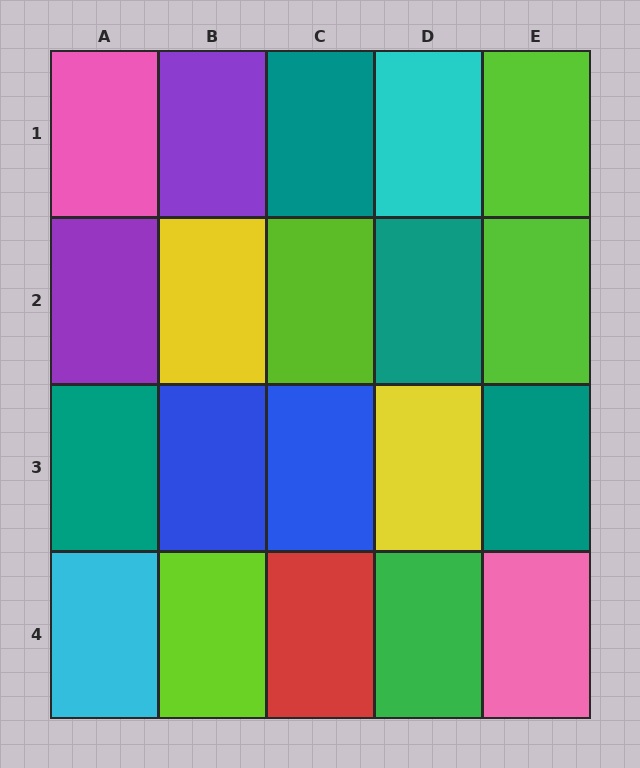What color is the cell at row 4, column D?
Green.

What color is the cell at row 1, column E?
Lime.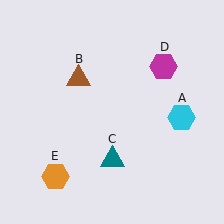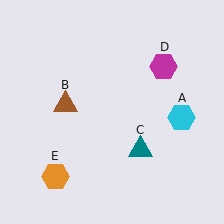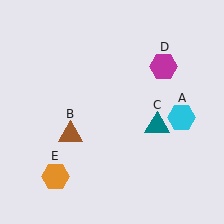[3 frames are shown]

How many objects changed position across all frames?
2 objects changed position: brown triangle (object B), teal triangle (object C).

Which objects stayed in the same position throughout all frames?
Cyan hexagon (object A) and magenta hexagon (object D) and orange hexagon (object E) remained stationary.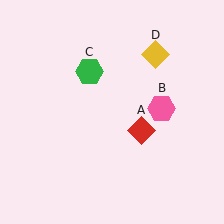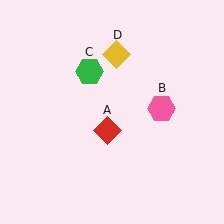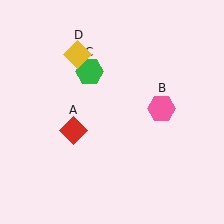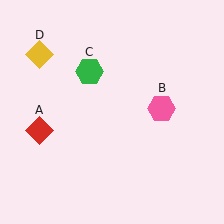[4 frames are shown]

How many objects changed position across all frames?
2 objects changed position: red diamond (object A), yellow diamond (object D).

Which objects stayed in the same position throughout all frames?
Pink hexagon (object B) and green hexagon (object C) remained stationary.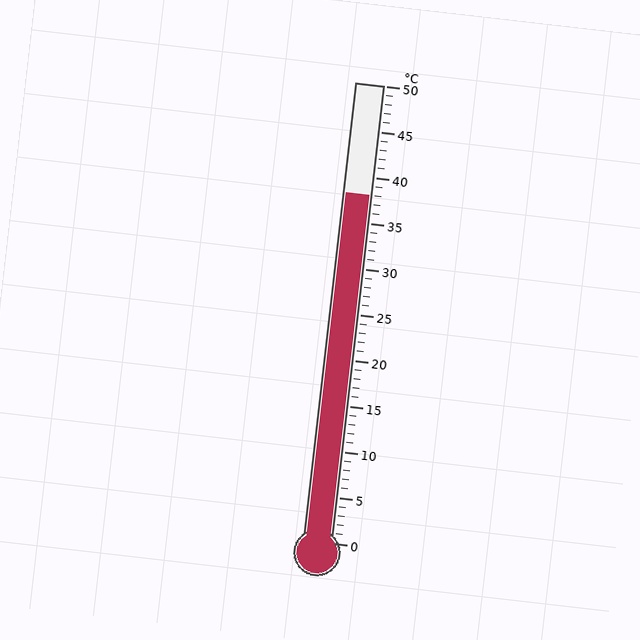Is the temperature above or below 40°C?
The temperature is below 40°C.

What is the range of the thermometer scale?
The thermometer scale ranges from 0°C to 50°C.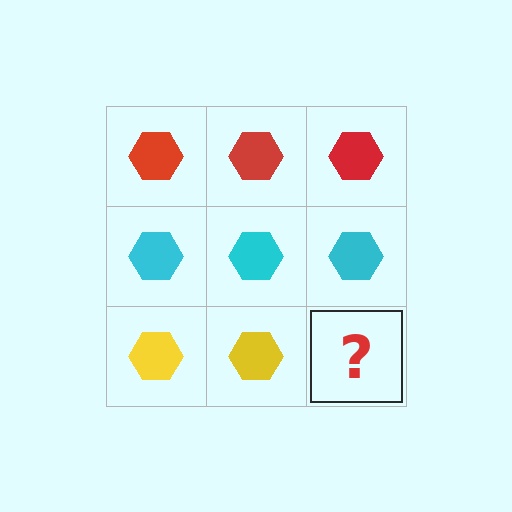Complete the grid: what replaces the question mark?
The question mark should be replaced with a yellow hexagon.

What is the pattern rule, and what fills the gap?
The rule is that each row has a consistent color. The gap should be filled with a yellow hexagon.